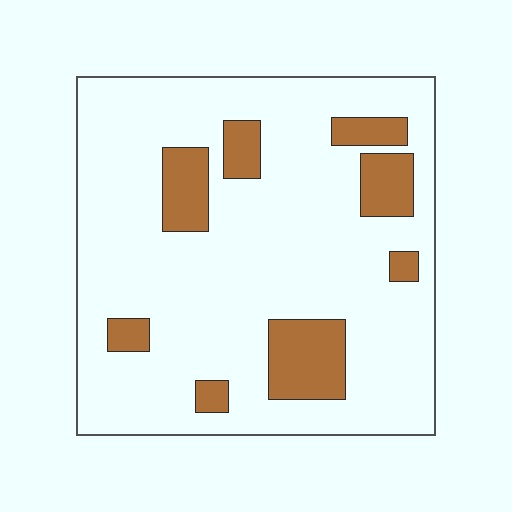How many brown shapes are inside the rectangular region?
8.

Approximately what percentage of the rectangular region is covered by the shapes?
Approximately 15%.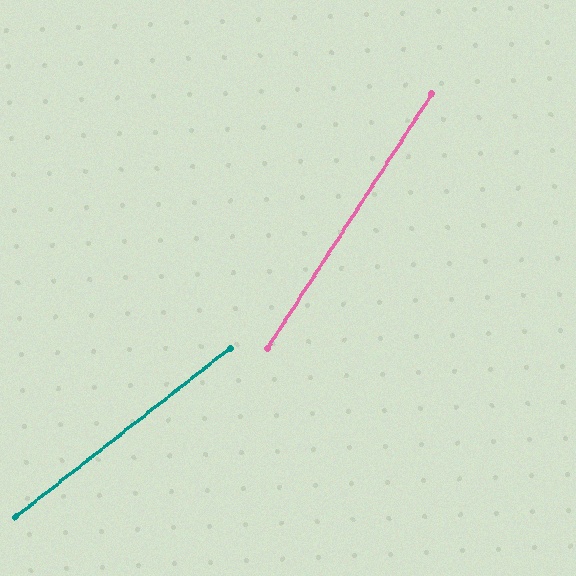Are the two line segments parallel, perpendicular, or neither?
Neither parallel nor perpendicular — they differ by about 19°.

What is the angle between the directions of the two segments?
Approximately 19 degrees.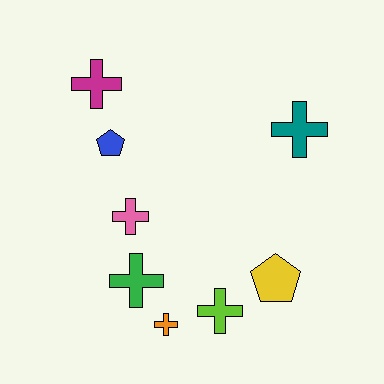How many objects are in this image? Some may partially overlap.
There are 8 objects.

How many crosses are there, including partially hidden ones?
There are 6 crosses.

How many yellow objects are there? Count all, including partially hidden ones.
There is 1 yellow object.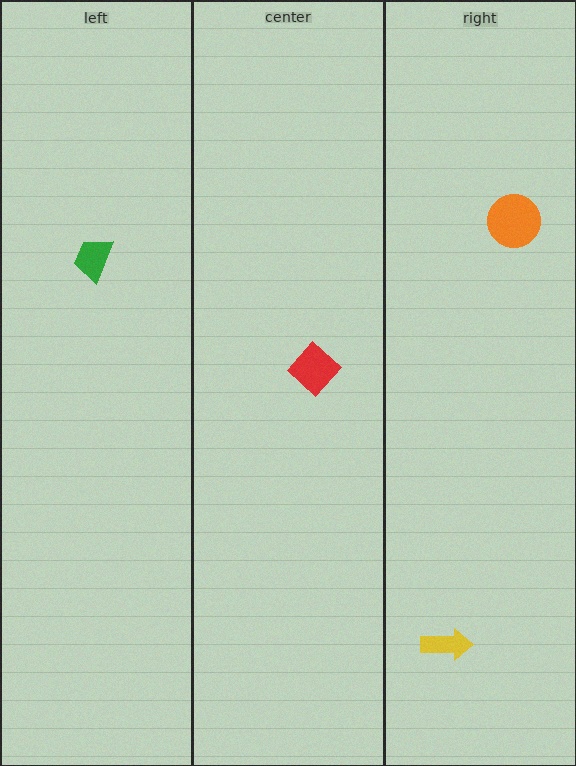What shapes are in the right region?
The orange circle, the yellow arrow.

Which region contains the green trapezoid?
The left region.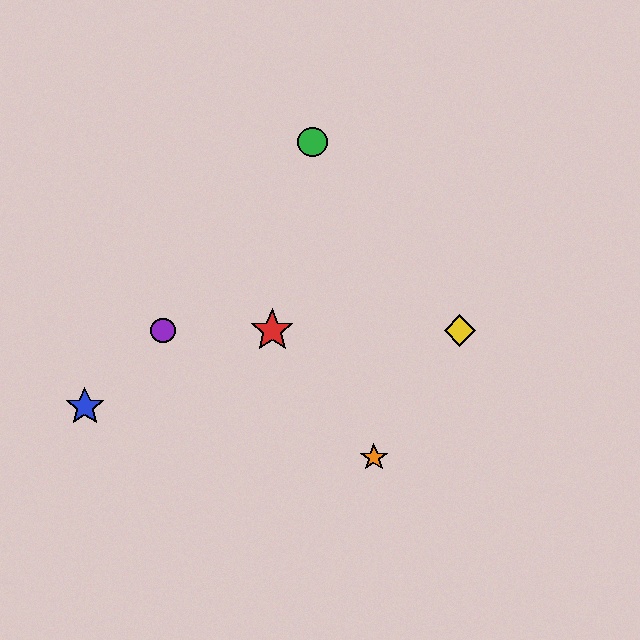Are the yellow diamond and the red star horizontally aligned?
Yes, both are at y≈331.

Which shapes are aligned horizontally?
The red star, the yellow diamond, the purple circle are aligned horizontally.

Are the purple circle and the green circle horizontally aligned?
No, the purple circle is at y≈331 and the green circle is at y≈142.